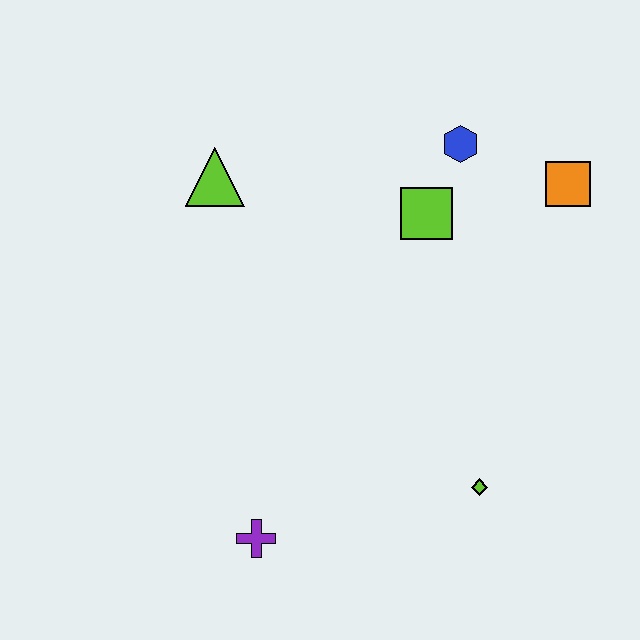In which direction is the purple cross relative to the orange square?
The purple cross is below the orange square.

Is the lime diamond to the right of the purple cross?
Yes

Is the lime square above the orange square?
No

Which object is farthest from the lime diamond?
The lime triangle is farthest from the lime diamond.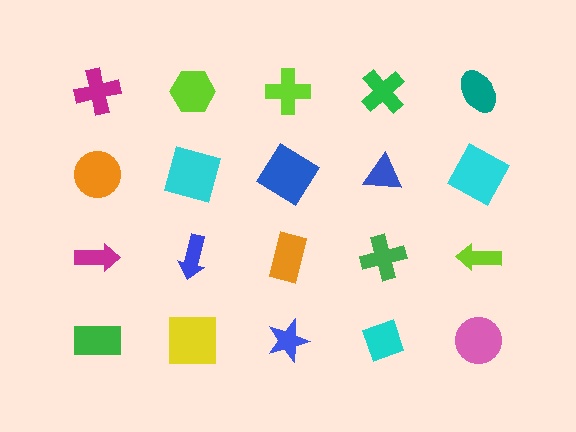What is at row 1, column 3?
A lime cross.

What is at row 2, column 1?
An orange circle.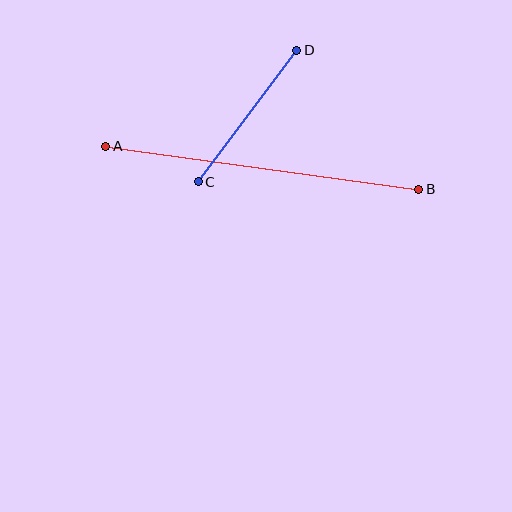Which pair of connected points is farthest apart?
Points A and B are farthest apart.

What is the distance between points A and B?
The distance is approximately 316 pixels.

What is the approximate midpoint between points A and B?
The midpoint is at approximately (262, 168) pixels.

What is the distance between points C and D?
The distance is approximately 164 pixels.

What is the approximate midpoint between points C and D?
The midpoint is at approximately (248, 116) pixels.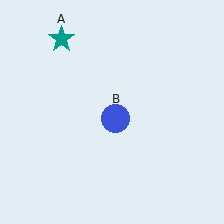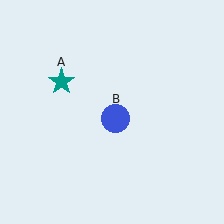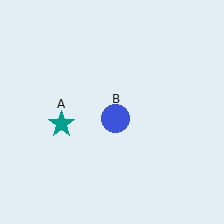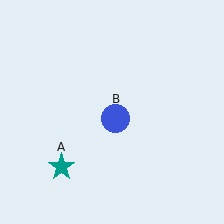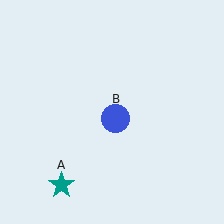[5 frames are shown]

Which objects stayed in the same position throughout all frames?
Blue circle (object B) remained stationary.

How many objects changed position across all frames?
1 object changed position: teal star (object A).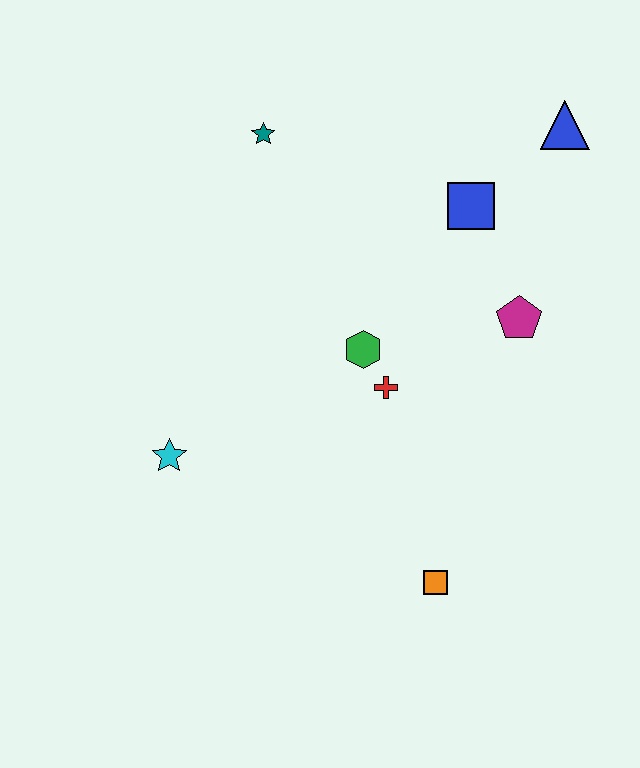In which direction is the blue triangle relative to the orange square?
The blue triangle is above the orange square.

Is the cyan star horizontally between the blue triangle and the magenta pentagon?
No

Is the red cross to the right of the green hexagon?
Yes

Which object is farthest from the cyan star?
The blue triangle is farthest from the cyan star.